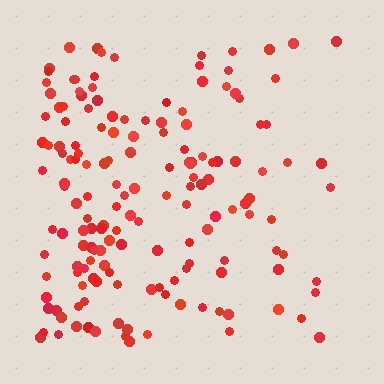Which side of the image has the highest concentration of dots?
The left.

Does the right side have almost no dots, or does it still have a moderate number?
Still a moderate number, just noticeably fewer than the left.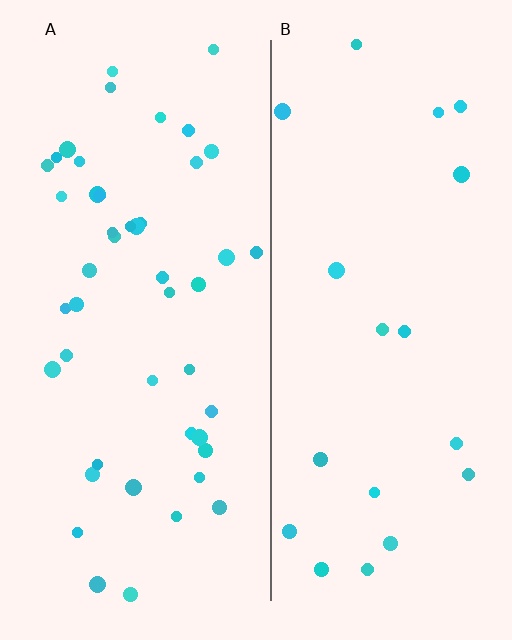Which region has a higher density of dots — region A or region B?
A (the left).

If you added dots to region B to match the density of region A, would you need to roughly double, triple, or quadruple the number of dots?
Approximately double.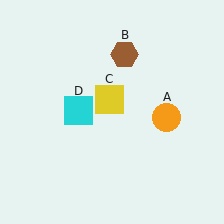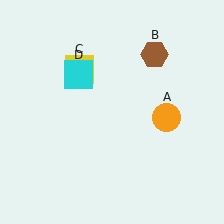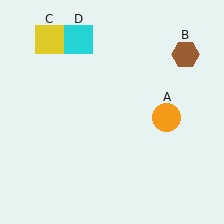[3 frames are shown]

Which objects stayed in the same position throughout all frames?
Orange circle (object A) remained stationary.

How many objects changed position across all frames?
3 objects changed position: brown hexagon (object B), yellow square (object C), cyan square (object D).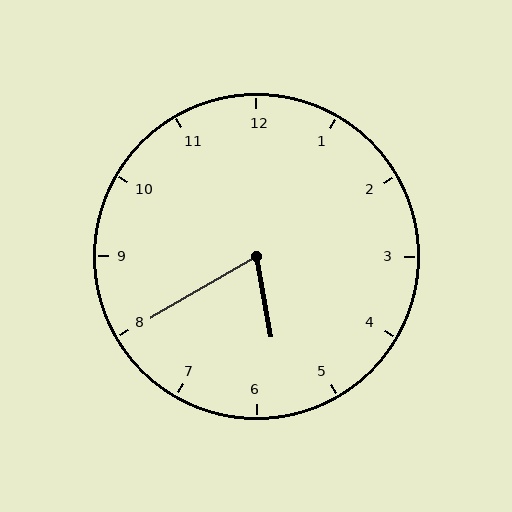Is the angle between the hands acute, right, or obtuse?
It is acute.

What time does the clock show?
5:40.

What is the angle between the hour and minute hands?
Approximately 70 degrees.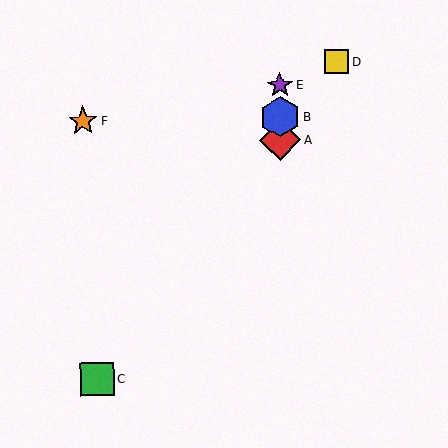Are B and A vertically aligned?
Yes, both are at x≈280.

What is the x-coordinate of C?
Object C is at x≈97.